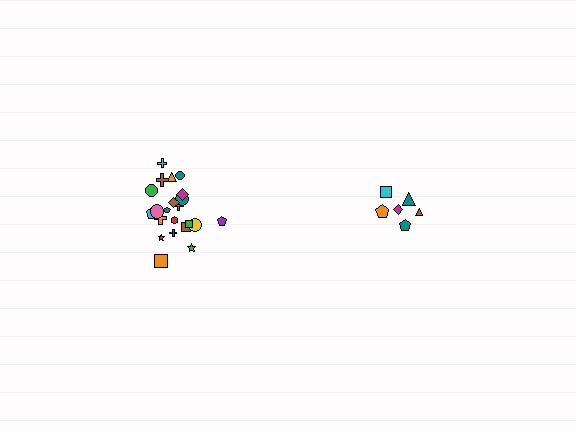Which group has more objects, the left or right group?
The left group.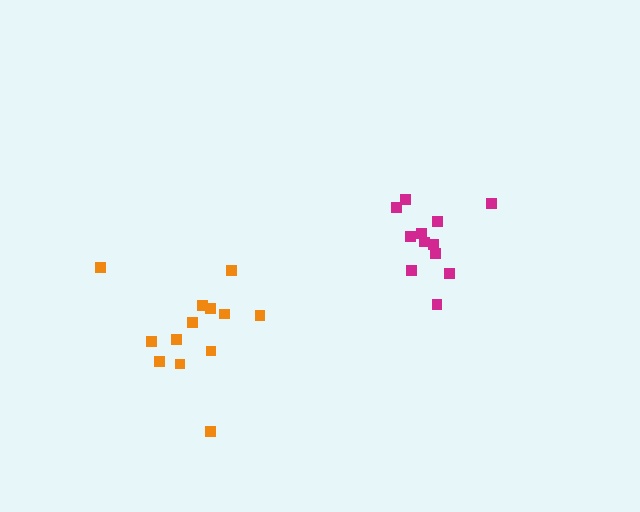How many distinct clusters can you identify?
There are 2 distinct clusters.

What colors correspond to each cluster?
The clusters are colored: orange, magenta.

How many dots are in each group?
Group 1: 13 dots, Group 2: 12 dots (25 total).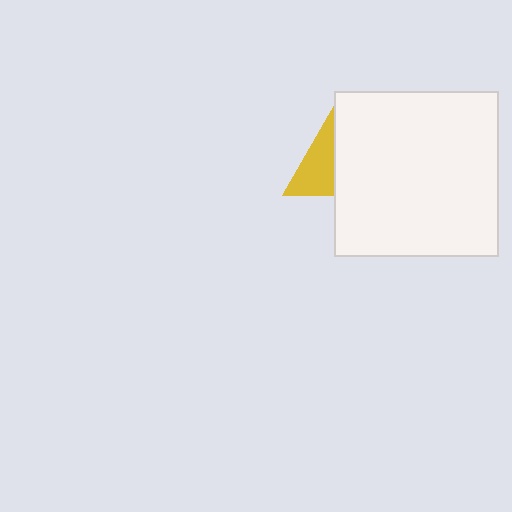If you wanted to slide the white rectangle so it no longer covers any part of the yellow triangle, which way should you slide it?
Slide it right — that is the most direct way to separate the two shapes.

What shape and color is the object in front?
The object in front is a white rectangle.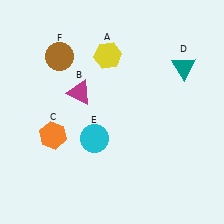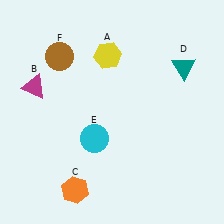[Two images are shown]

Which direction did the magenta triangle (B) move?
The magenta triangle (B) moved left.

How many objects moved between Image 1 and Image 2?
2 objects moved between the two images.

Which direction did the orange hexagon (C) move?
The orange hexagon (C) moved down.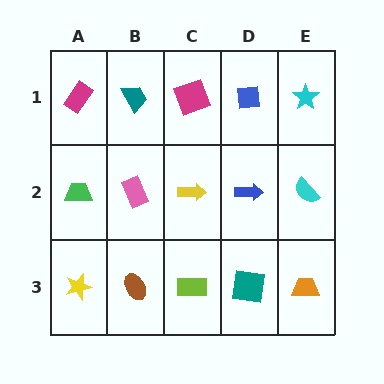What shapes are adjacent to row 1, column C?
A yellow arrow (row 2, column C), a teal trapezoid (row 1, column B), a blue square (row 1, column D).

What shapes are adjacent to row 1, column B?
A pink rectangle (row 2, column B), a magenta rectangle (row 1, column A), a magenta square (row 1, column C).